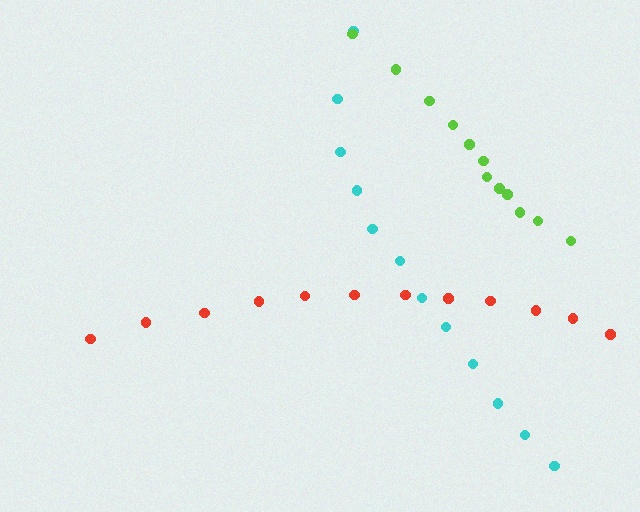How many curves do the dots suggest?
There are 3 distinct paths.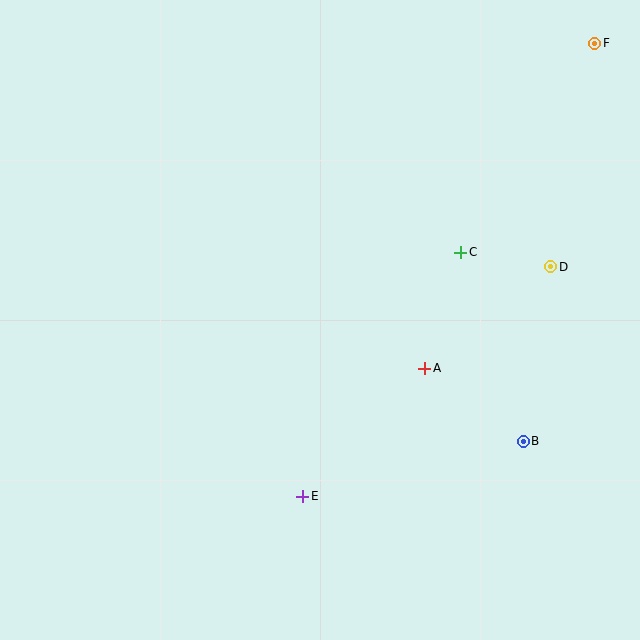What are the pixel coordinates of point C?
Point C is at (461, 252).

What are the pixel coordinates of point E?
Point E is at (303, 496).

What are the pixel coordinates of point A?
Point A is at (425, 368).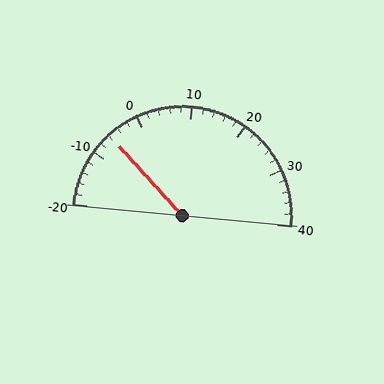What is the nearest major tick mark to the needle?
The nearest major tick mark is -10.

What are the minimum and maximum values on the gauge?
The gauge ranges from -20 to 40.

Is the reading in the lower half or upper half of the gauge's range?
The reading is in the lower half of the range (-20 to 40).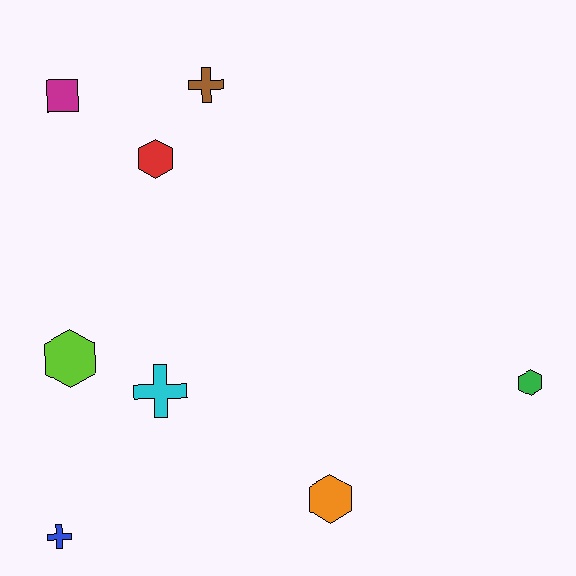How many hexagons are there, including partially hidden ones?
There are 4 hexagons.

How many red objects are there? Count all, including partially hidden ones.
There is 1 red object.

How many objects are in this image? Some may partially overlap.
There are 8 objects.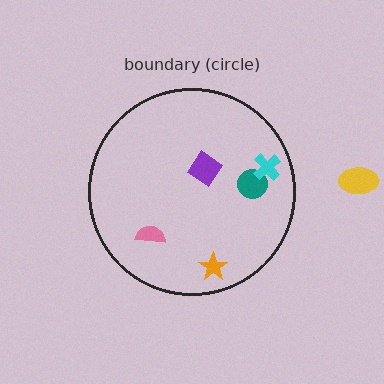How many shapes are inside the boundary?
5 inside, 1 outside.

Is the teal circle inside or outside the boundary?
Inside.